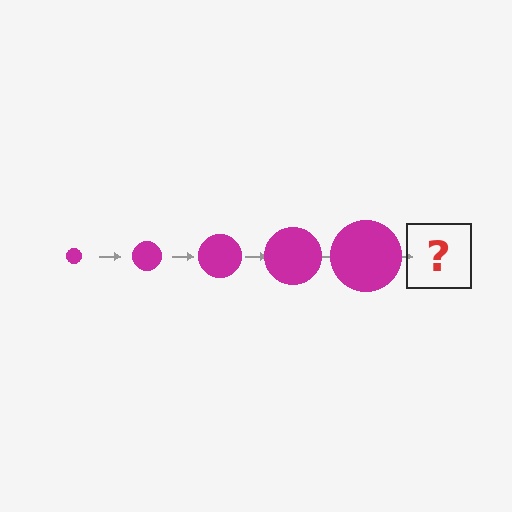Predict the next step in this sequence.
The next step is a magenta circle, larger than the previous one.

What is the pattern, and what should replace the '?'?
The pattern is that the circle gets progressively larger each step. The '?' should be a magenta circle, larger than the previous one.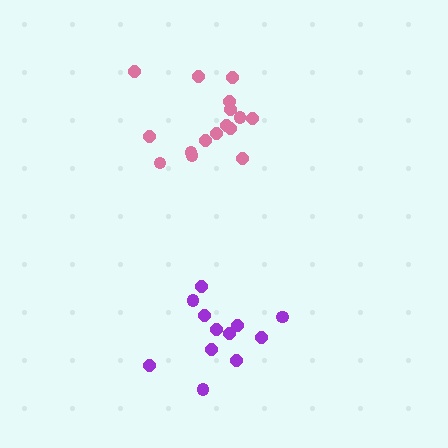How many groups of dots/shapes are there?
There are 2 groups.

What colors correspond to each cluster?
The clusters are colored: purple, pink.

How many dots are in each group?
Group 1: 12 dots, Group 2: 16 dots (28 total).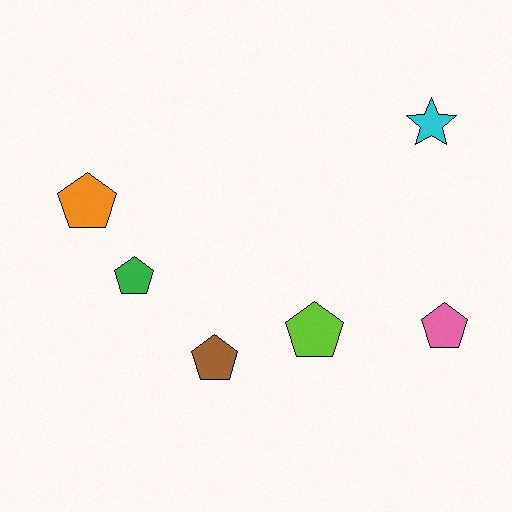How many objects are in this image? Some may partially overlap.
There are 6 objects.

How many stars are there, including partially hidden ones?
There is 1 star.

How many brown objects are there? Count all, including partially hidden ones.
There is 1 brown object.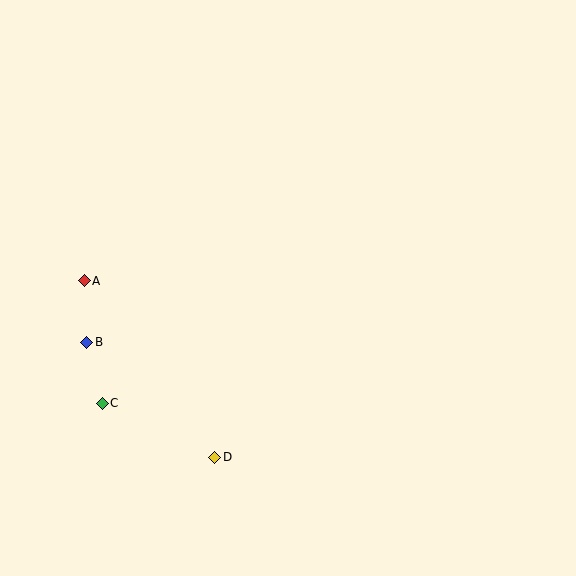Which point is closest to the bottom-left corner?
Point C is closest to the bottom-left corner.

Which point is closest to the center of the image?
Point D at (215, 457) is closest to the center.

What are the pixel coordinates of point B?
Point B is at (87, 342).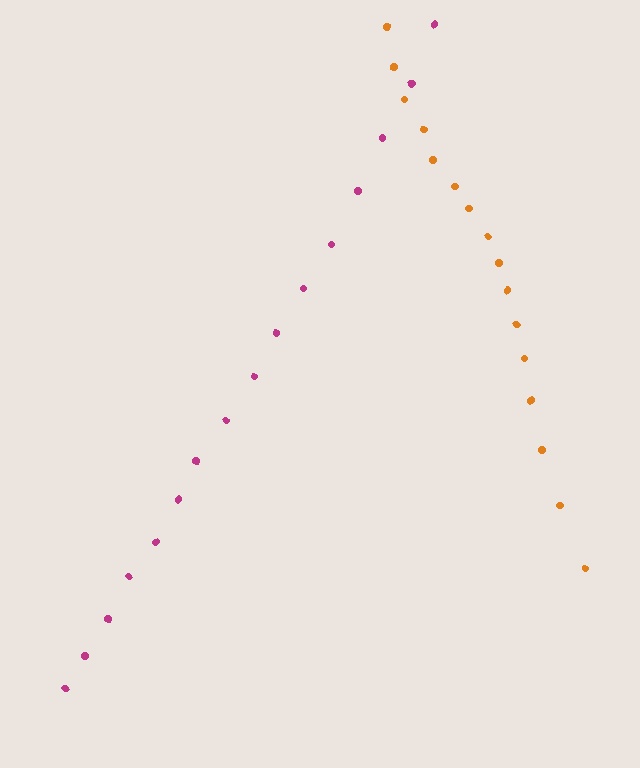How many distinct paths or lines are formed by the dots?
There are 2 distinct paths.